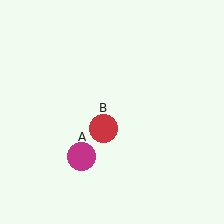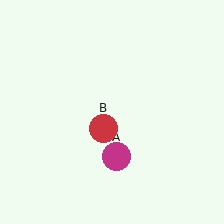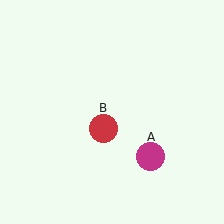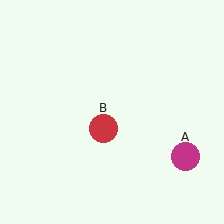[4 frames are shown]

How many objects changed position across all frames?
1 object changed position: magenta circle (object A).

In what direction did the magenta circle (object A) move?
The magenta circle (object A) moved right.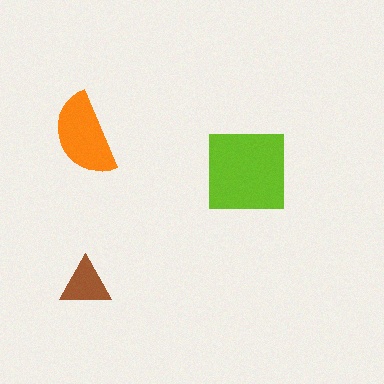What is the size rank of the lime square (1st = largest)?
1st.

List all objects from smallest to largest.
The brown triangle, the orange semicircle, the lime square.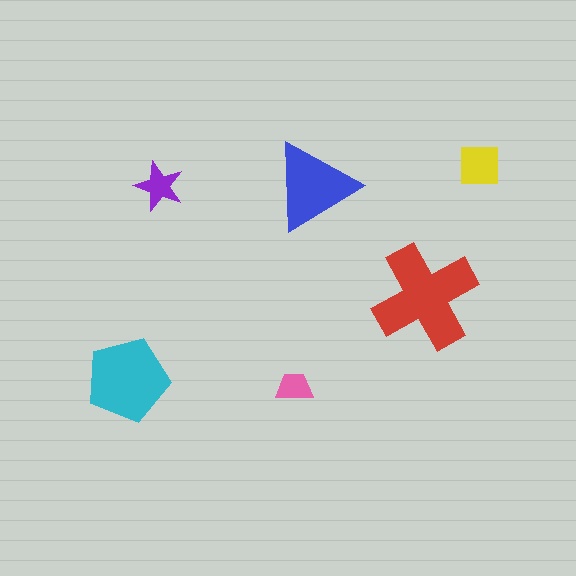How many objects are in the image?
There are 6 objects in the image.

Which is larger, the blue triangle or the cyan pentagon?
The cyan pentagon.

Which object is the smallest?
The pink trapezoid.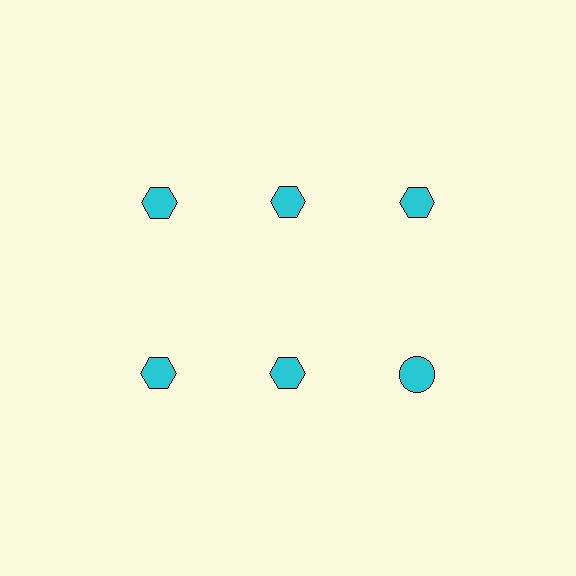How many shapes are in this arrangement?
There are 6 shapes arranged in a grid pattern.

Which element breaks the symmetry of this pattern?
The cyan circle in the second row, center column breaks the symmetry. All other shapes are cyan hexagons.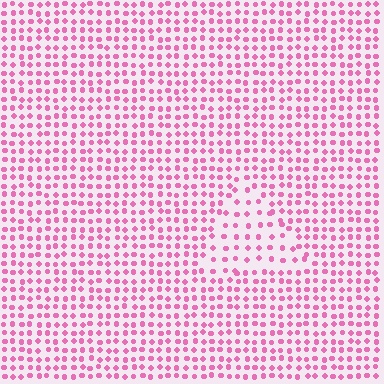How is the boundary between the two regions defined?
The boundary is defined by a change in element density (approximately 1.8x ratio). All elements are the same color, size, and shape.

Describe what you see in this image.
The image contains small pink elements arranged at two different densities. A triangle-shaped region is visible where the elements are less densely packed than the surrounding area.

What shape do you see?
I see a triangle.